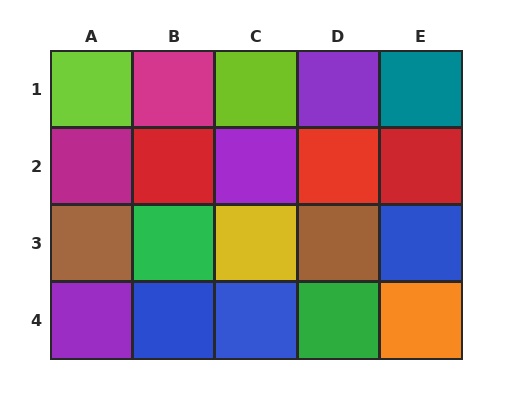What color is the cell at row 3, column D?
Brown.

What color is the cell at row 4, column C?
Blue.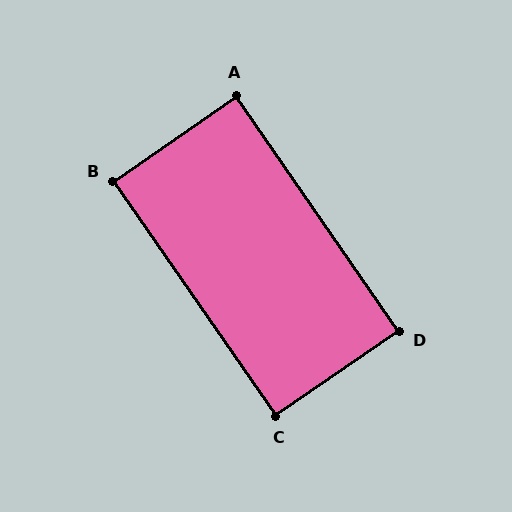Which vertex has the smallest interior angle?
A, at approximately 90 degrees.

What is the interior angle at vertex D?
Approximately 90 degrees (approximately right).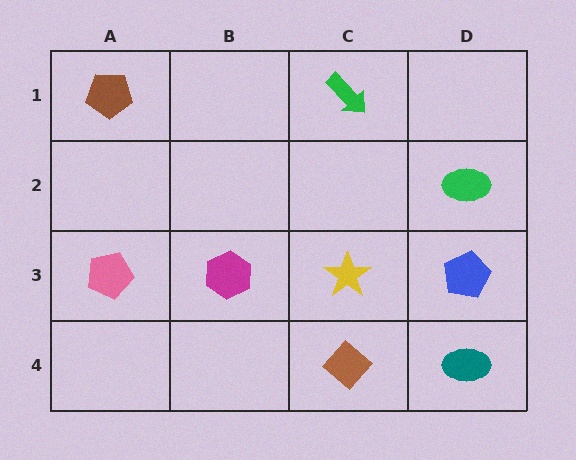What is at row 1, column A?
A brown pentagon.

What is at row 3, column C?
A yellow star.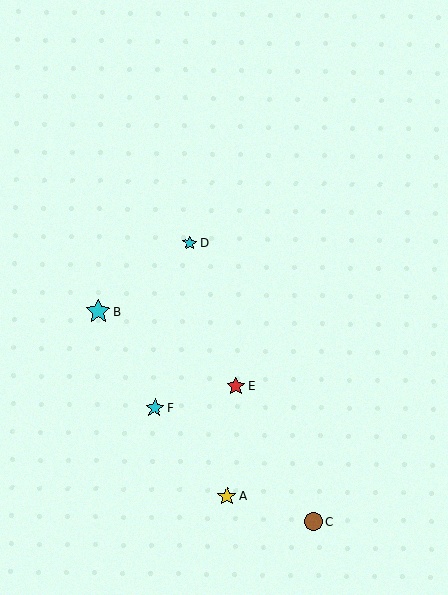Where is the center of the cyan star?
The center of the cyan star is at (155, 408).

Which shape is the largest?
The cyan star (labeled B) is the largest.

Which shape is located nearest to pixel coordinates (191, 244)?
The cyan star (labeled D) at (189, 243) is nearest to that location.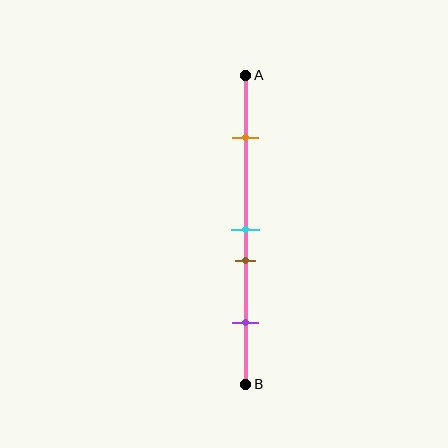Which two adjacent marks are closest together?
The cyan and brown marks are the closest adjacent pair.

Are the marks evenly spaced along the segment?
No, the marks are not evenly spaced.